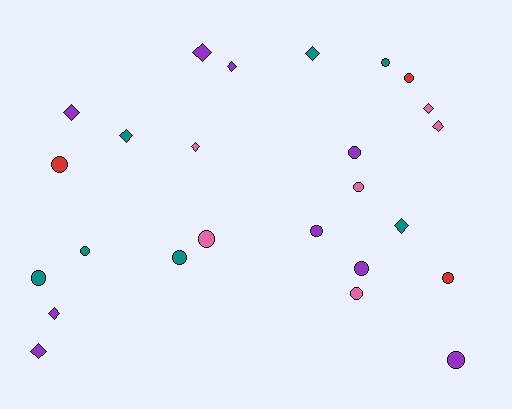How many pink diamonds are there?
There are 3 pink diamonds.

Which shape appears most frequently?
Circle, with 14 objects.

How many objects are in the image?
There are 25 objects.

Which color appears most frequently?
Purple, with 9 objects.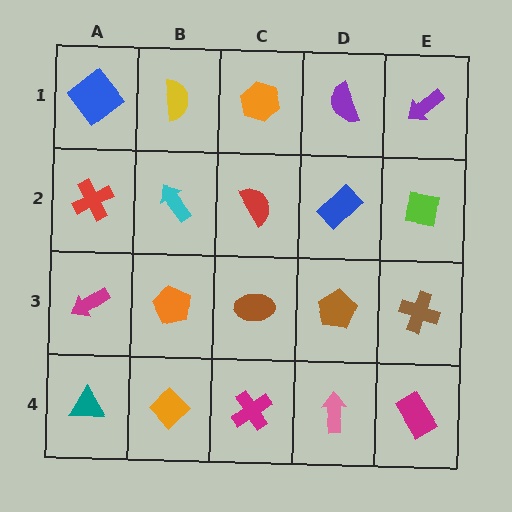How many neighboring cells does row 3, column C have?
4.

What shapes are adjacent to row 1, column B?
A cyan arrow (row 2, column B), a blue diamond (row 1, column A), an orange hexagon (row 1, column C).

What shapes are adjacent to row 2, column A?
A blue diamond (row 1, column A), a magenta arrow (row 3, column A), a cyan arrow (row 2, column B).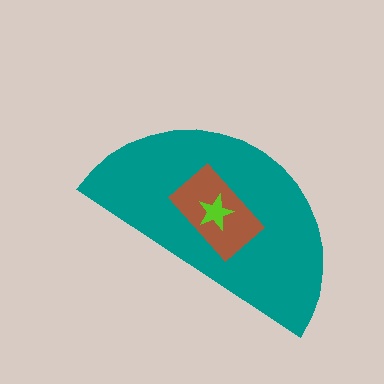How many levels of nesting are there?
3.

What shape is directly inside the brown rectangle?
The lime star.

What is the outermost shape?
The teal semicircle.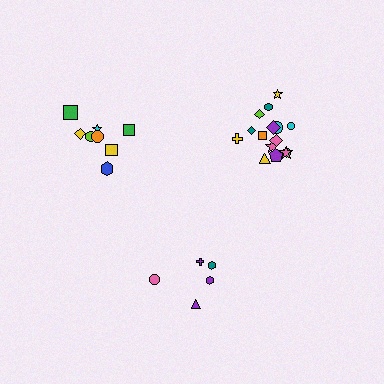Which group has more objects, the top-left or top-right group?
The top-right group.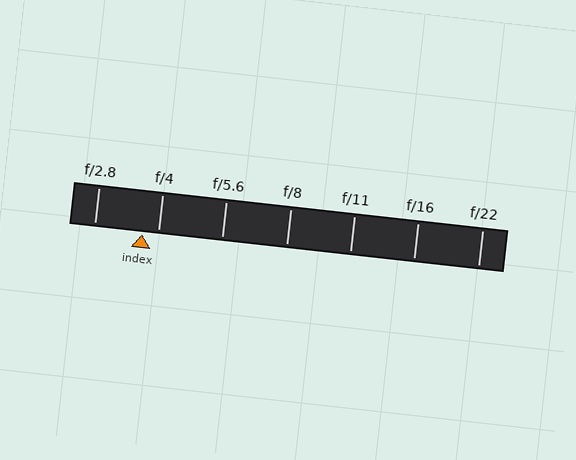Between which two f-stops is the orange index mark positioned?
The index mark is between f/2.8 and f/4.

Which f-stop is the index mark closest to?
The index mark is closest to f/4.